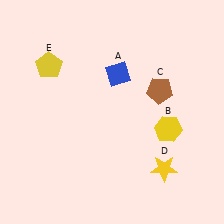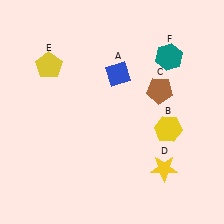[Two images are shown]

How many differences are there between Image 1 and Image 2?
There is 1 difference between the two images.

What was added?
A teal hexagon (F) was added in Image 2.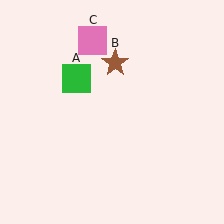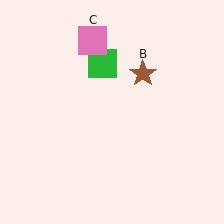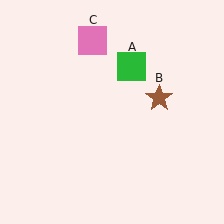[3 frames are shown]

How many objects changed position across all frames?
2 objects changed position: green square (object A), brown star (object B).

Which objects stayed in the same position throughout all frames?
Pink square (object C) remained stationary.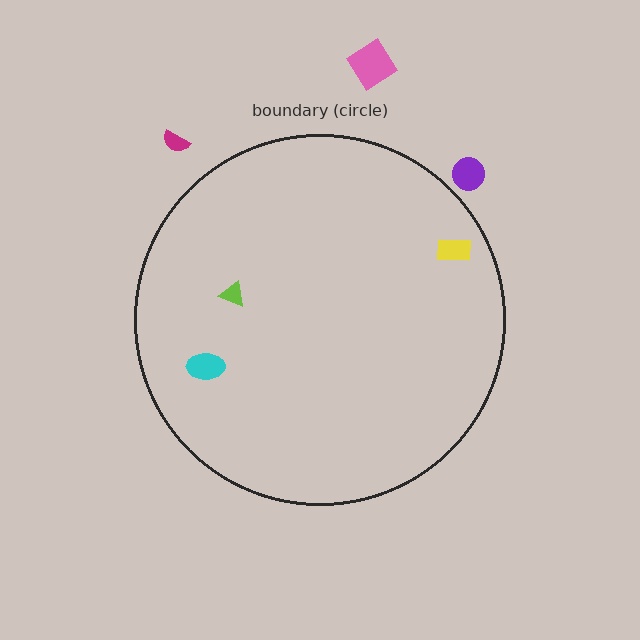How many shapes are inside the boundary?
3 inside, 3 outside.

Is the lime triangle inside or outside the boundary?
Inside.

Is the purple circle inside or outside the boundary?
Outside.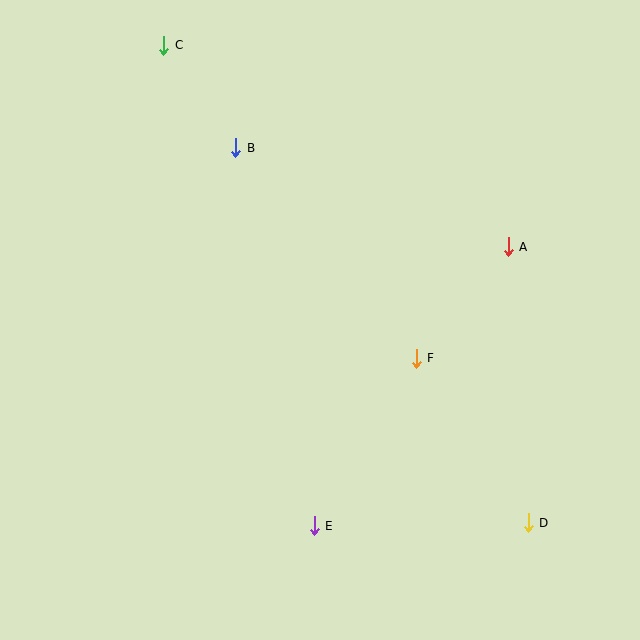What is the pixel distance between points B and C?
The distance between B and C is 125 pixels.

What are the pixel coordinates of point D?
Point D is at (528, 523).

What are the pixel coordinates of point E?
Point E is at (314, 526).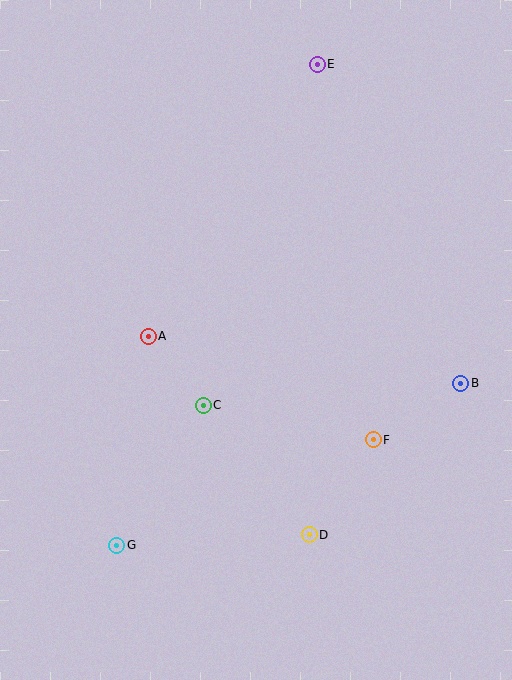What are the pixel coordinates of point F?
Point F is at (373, 440).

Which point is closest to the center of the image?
Point C at (203, 405) is closest to the center.